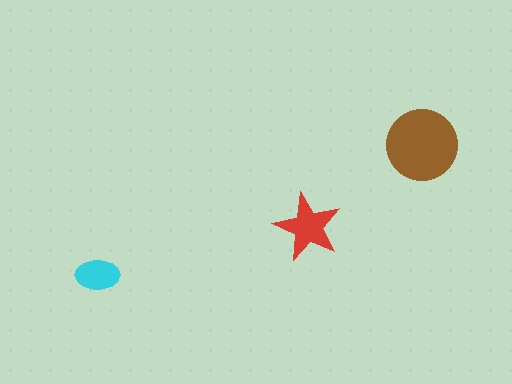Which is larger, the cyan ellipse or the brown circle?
The brown circle.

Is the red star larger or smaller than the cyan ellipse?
Larger.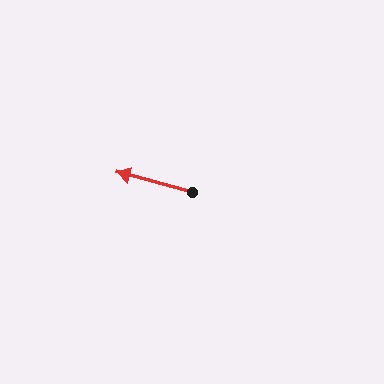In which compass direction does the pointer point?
West.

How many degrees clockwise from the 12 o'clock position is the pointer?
Approximately 285 degrees.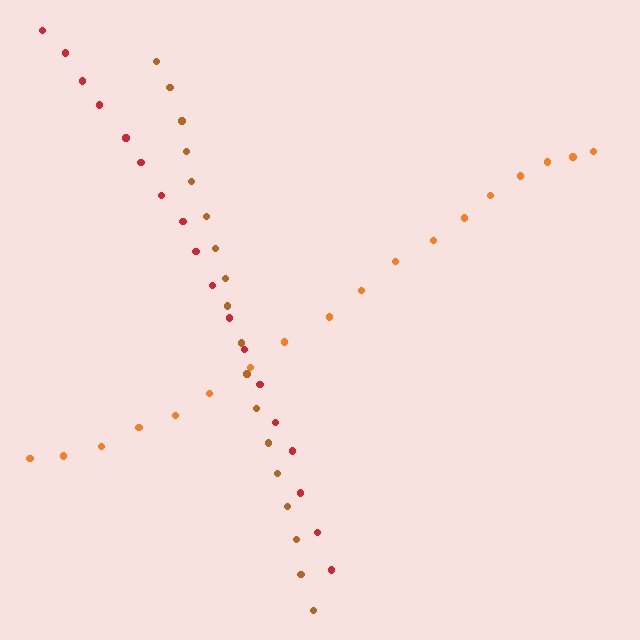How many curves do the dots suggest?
There are 3 distinct paths.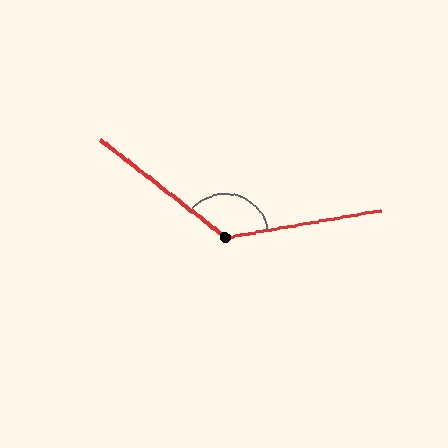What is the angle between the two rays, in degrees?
Approximately 132 degrees.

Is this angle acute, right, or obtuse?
It is obtuse.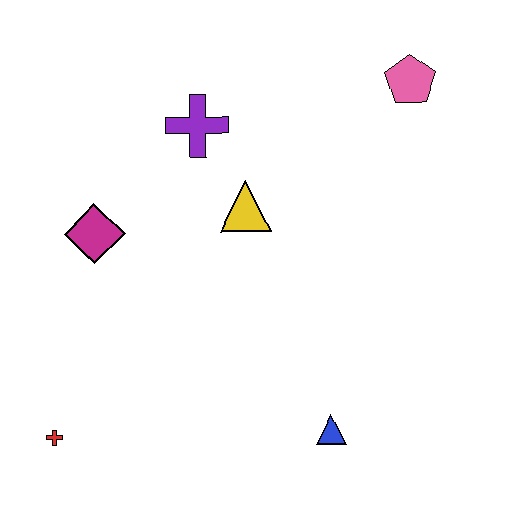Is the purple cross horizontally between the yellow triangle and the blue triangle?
No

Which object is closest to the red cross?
The magenta diamond is closest to the red cross.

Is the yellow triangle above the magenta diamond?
Yes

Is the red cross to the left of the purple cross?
Yes